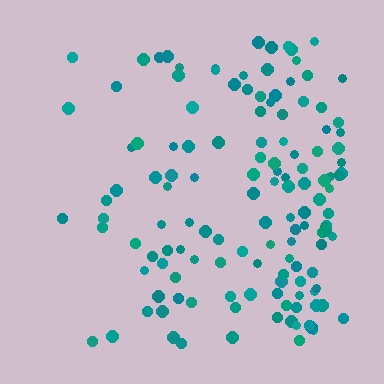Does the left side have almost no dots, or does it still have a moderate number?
Still a moderate number, just noticeably fewer than the right.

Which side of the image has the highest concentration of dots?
The right.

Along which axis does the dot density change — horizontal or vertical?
Horizontal.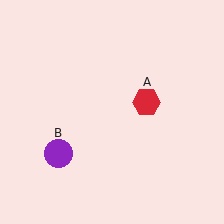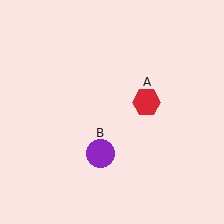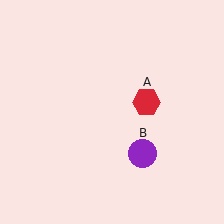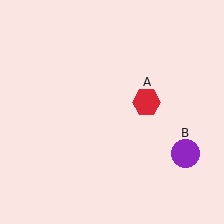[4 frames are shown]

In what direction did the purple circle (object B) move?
The purple circle (object B) moved right.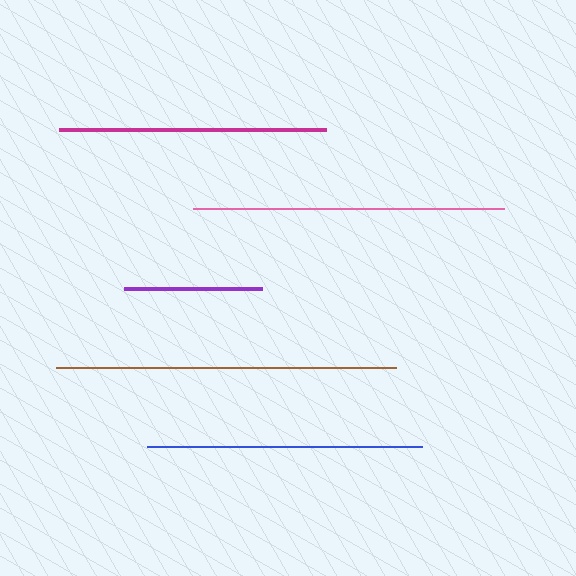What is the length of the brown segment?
The brown segment is approximately 339 pixels long.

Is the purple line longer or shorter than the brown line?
The brown line is longer than the purple line.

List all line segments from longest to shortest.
From longest to shortest: brown, pink, blue, magenta, purple.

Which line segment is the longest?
The brown line is the longest at approximately 339 pixels.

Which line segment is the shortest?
The purple line is the shortest at approximately 139 pixels.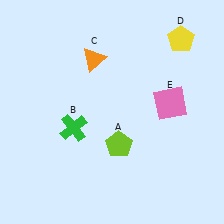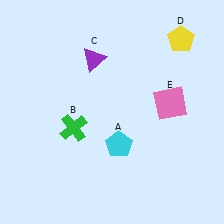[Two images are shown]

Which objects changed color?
A changed from lime to cyan. C changed from orange to purple.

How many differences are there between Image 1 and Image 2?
There are 2 differences between the two images.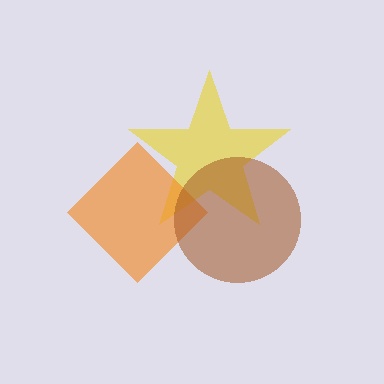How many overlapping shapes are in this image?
There are 3 overlapping shapes in the image.